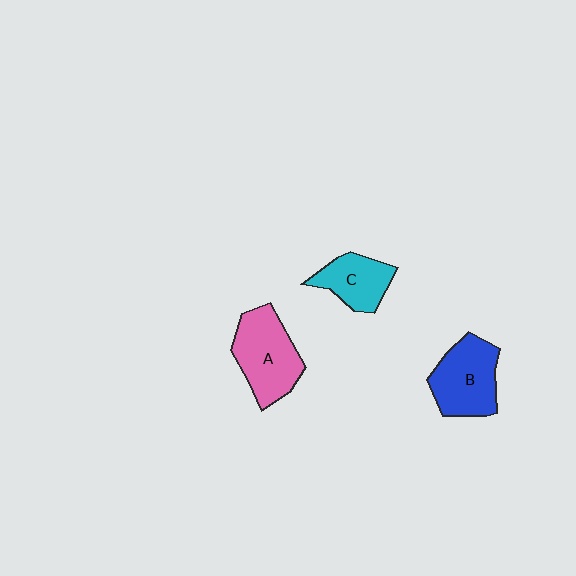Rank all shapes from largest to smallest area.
From largest to smallest: A (pink), B (blue), C (cyan).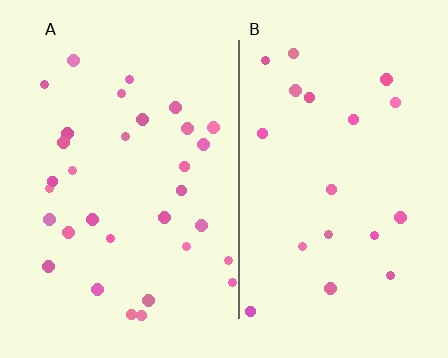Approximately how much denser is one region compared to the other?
Approximately 1.6× — region A over region B.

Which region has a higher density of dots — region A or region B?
A (the left).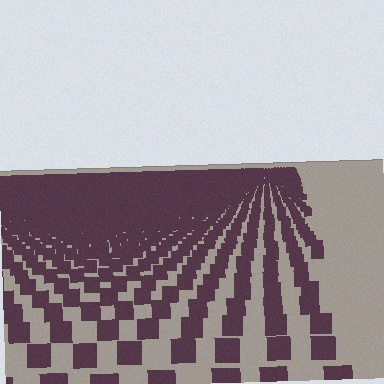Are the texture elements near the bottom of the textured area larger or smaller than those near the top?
Larger. Near the bottom, elements are closer to the viewer and appear at a bigger on-screen size.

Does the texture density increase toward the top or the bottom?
Density increases toward the top.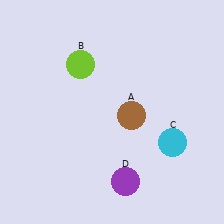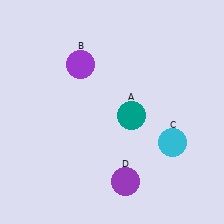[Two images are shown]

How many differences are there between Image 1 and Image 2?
There are 2 differences between the two images.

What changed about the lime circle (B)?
In Image 1, B is lime. In Image 2, it changed to purple.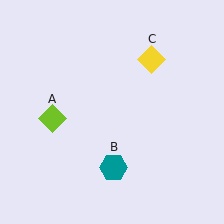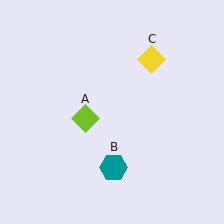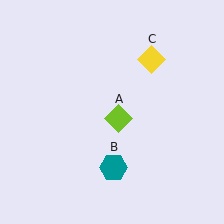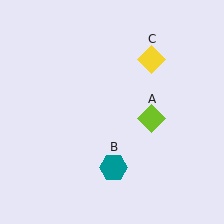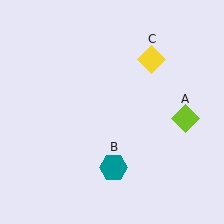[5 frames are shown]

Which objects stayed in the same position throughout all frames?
Teal hexagon (object B) and yellow diamond (object C) remained stationary.